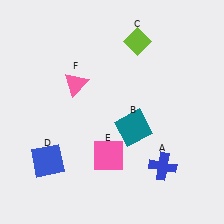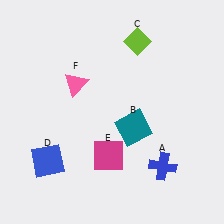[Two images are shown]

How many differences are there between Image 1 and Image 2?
There is 1 difference between the two images.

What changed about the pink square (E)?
In Image 1, E is pink. In Image 2, it changed to magenta.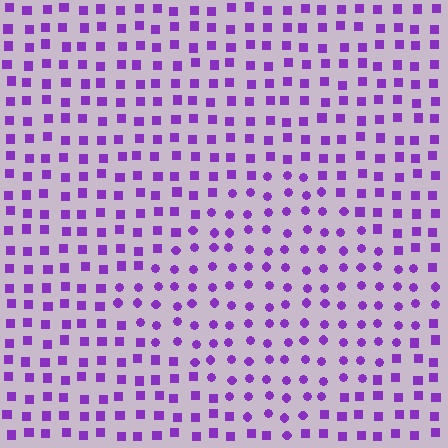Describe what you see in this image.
The image is filled with small purple elements arranged in a uniform grid. A diamond-shaped region contains circles, while the surrounding area contains squares. The boundary is defined purely by the change in element shape.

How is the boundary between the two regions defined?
The boundary is defined by a change in element shape: circles inside vs. squares outside. All elements share the same color and spacing.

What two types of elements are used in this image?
The image uses circles inside the diamond region and squares outside it.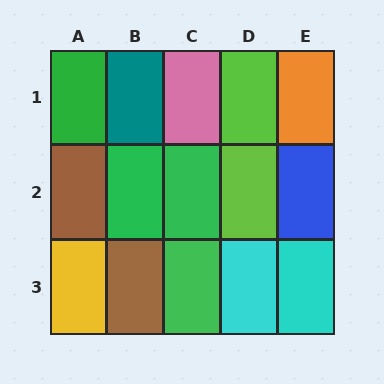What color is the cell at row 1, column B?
Teal.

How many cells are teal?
1 cell is teal.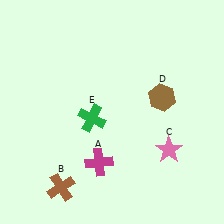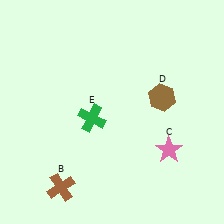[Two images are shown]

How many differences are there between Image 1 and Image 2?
There is 1 difference between the two images.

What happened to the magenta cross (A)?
The magenta cross (A) was removed in Image 2. It was in the bottom-left area of Image 1.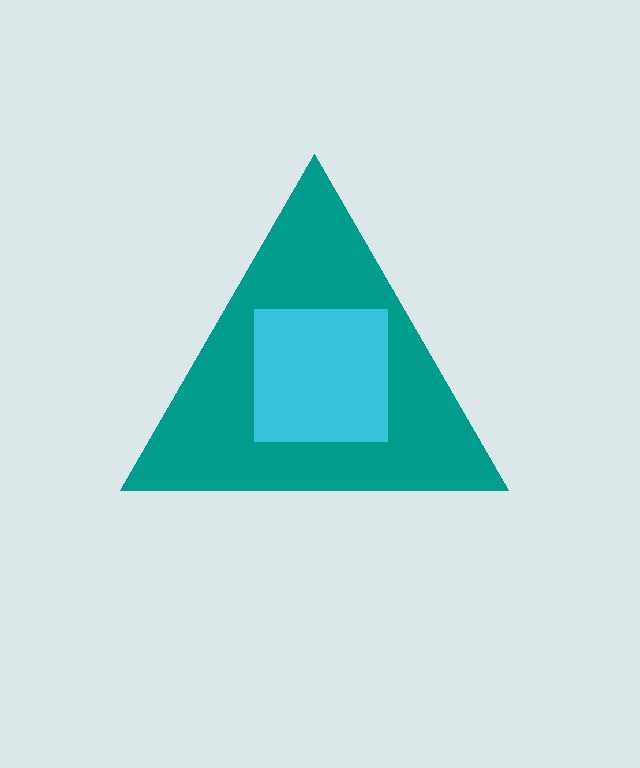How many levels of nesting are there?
2.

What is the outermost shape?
The teal triangle.